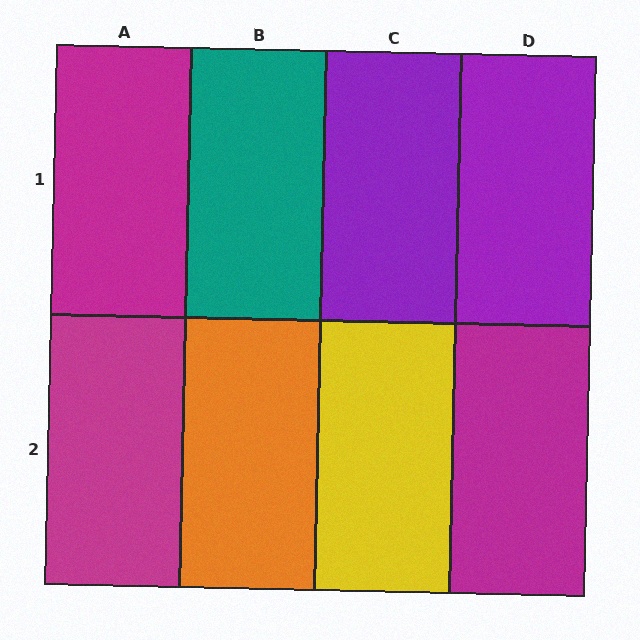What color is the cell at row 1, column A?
Magenta.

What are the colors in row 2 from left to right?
Magenta, orange, yellow, magenta.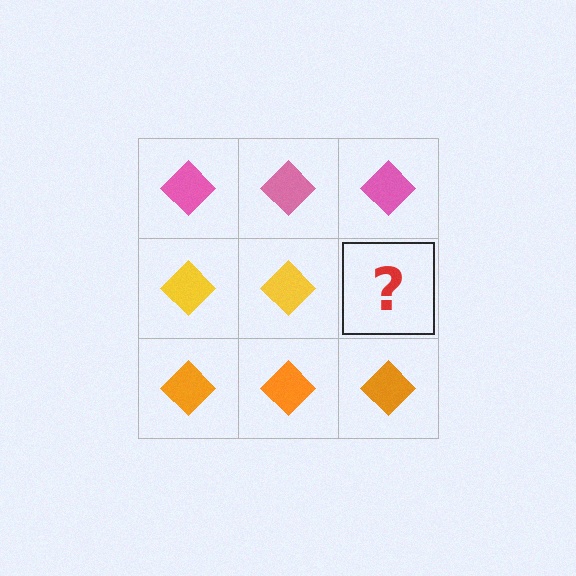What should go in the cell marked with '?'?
The missing cell should contain a yellow diamond.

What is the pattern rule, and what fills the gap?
The rule is that each row has a consistent color. The gap should be filled with a yellow diamond.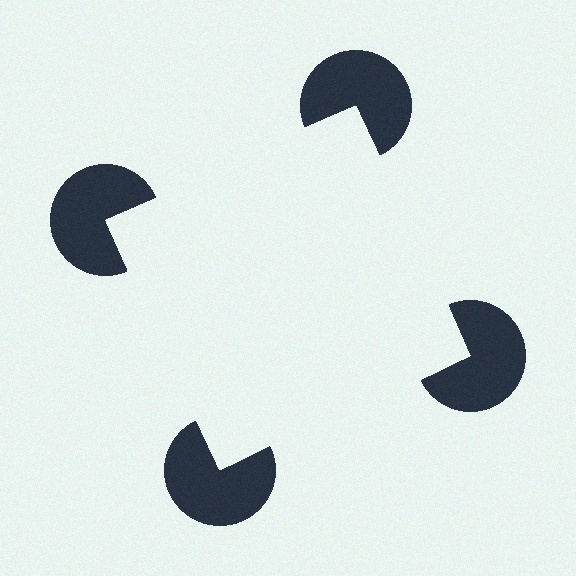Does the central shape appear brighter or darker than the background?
It typically appears slightly brighter than the background, even though no actual brightness change is drawn.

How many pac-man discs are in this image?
There are 4 — one at each vertex of the illusory square.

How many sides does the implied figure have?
4 sides.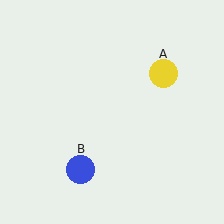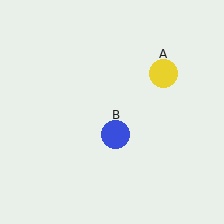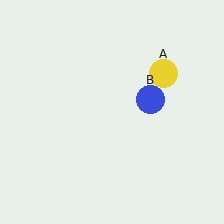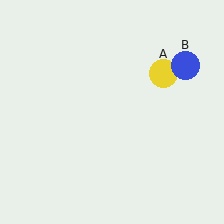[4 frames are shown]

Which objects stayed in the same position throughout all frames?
Yellow circle (object A) remained stationary.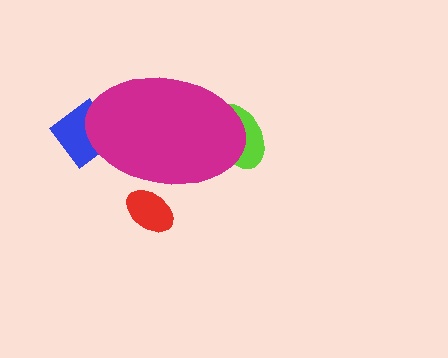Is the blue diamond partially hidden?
Yes, the blue diamond is partially hidden behind the magenta ellipse.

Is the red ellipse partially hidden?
Yes, the red ellipse is partially hidden behind the magenta ellipse.